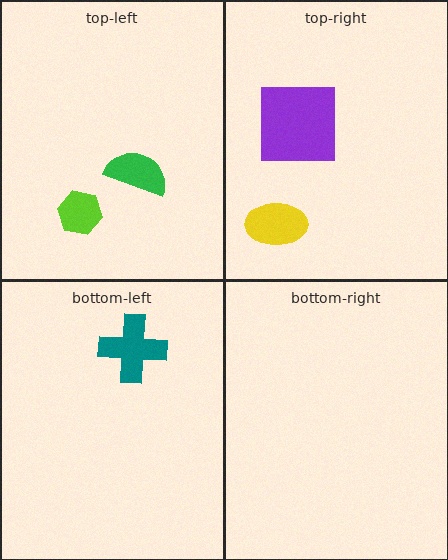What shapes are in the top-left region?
The lime hexagon, the green semicircle.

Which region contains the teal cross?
The bottom-left region.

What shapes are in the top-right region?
The yellow ellipse, the purple square.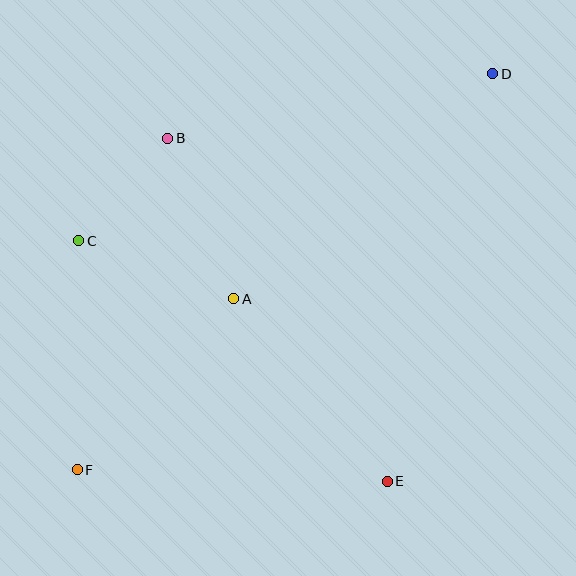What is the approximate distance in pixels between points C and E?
The distance between C and E is approximately 391 pixels.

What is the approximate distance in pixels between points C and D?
The distance between C and D is approximately 446 pixels.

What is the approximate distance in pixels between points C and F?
The distance between C and F is approximately 229 pixels.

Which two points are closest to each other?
Points B and C are closest to each other.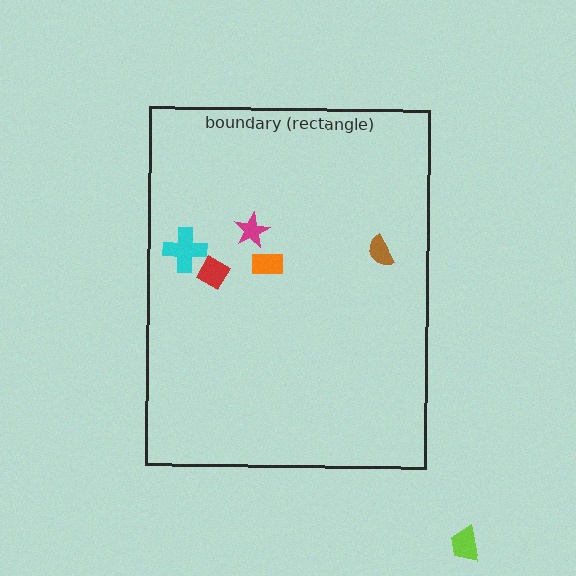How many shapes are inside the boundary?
5 inside, 1 outside.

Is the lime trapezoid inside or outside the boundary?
Outside.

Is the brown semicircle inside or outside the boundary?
Inside.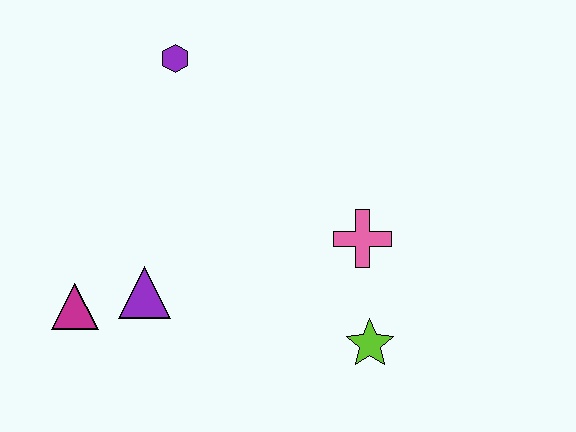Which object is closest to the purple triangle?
The magenta triangle is closest to the purple triangle.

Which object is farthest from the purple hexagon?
The lime star is farthest from the purple hexagon.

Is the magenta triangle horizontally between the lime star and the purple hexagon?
No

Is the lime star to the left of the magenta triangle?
No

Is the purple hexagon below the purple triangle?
No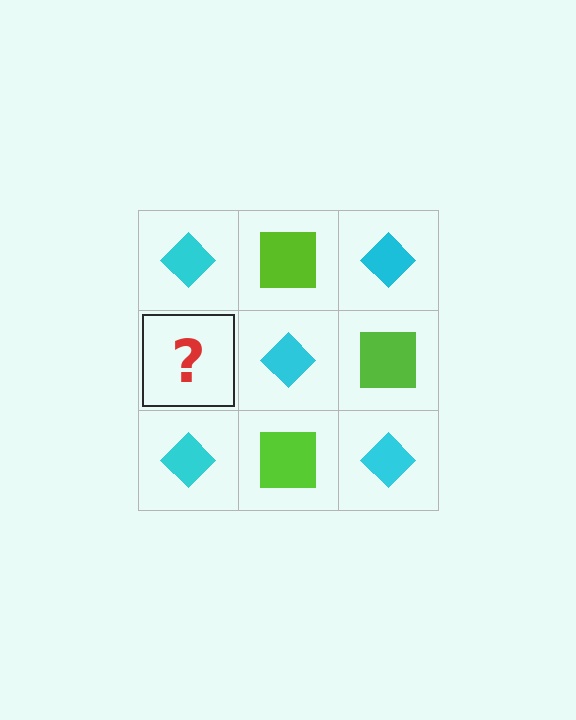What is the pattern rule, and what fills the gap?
The rule is that it alternates cyan diamond and lime square in a checkerboard pattern. The gap should be filled with a lime square.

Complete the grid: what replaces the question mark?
The question mark should be replaced with a lime square.